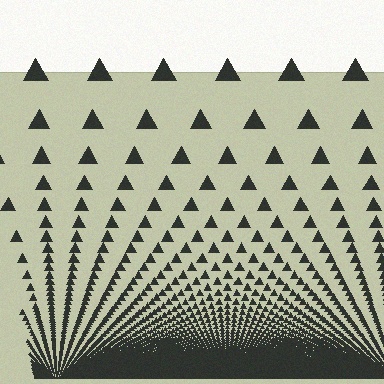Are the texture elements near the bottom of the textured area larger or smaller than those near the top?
Smaller. The gradient is inverted — elements near the bottom are smaller and denser.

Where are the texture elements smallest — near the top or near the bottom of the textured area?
Near the bottom.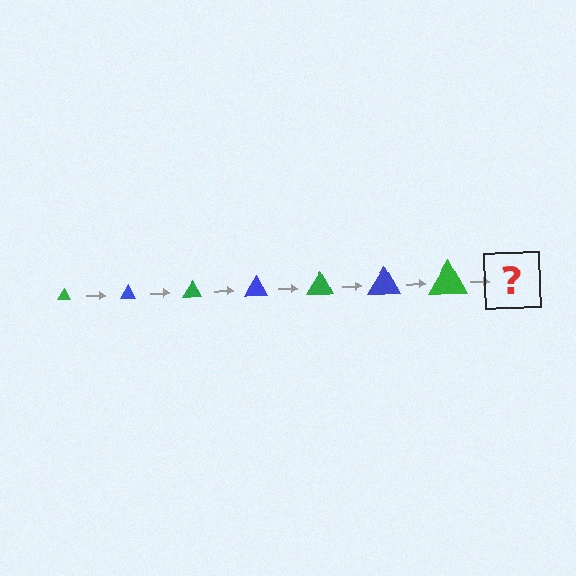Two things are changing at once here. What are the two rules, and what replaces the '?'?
The two rules are that the triangle grows larger each step and the color cycles through green and blue. The '?' should be a blue triangle, larger than the previous one.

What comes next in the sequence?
The next element should be a blue triangle, larger than the previous one.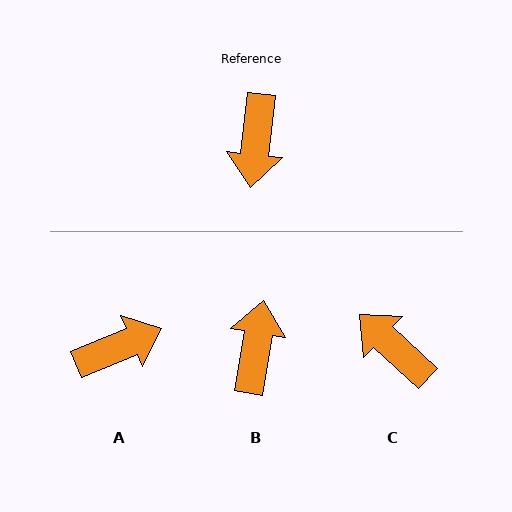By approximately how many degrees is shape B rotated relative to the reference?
Approximately 177 degrees counter-clockwise.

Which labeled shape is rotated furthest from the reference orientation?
B, about 177 degrees away.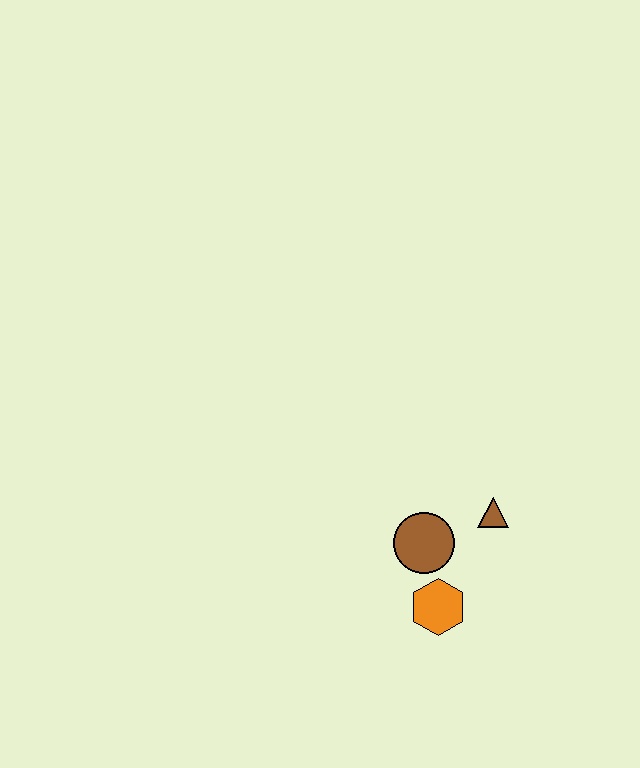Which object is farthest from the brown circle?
The brown triangle is farthest from the brown circle.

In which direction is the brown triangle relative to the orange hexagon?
The brown triangle is above the orange hexagon.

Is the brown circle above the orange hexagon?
Yes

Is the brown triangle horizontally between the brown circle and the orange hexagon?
No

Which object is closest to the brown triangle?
The brown circle is closest to the brown triangle.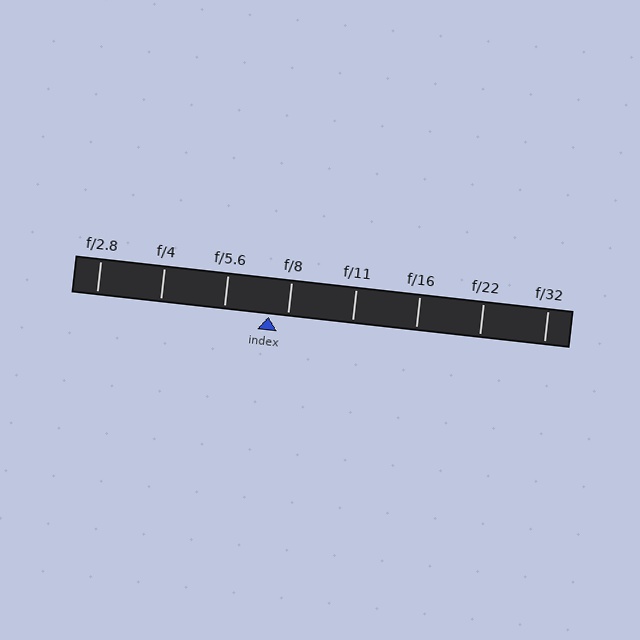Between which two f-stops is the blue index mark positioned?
The index mark is between f/5.6 and f/8.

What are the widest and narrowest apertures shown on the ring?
The widest aperture shown is f/2.8 and the narrowest is f/32.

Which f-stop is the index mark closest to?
The index mark is closest to f/8.